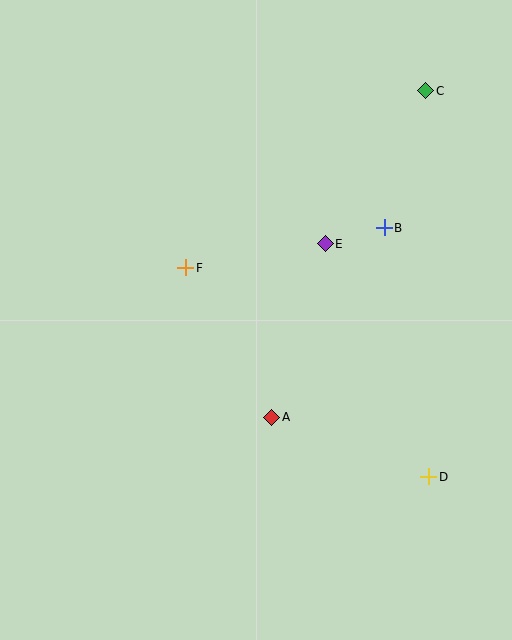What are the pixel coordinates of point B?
Point B is at (384, 228).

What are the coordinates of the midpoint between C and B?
The midpoint between C and B is at (405, 159).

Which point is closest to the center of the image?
Point F at (186, 268) is closest to the center.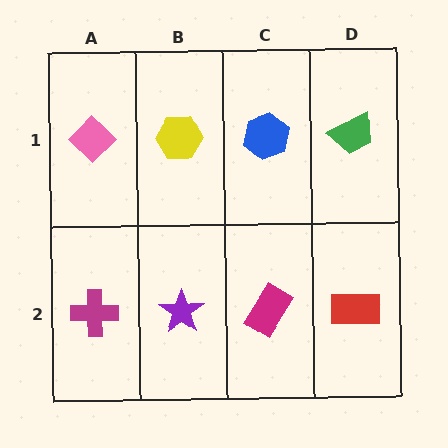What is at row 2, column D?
A red rectangle.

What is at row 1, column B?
A yellow hexagon.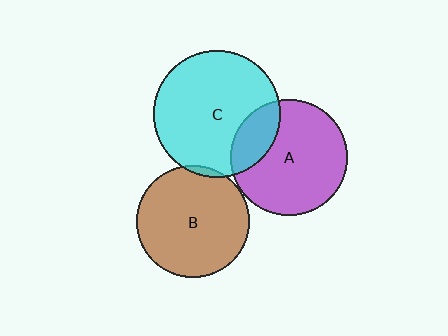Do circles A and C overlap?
Yes.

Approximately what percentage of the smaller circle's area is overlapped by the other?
Approximately 20%.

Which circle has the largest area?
Circle C (cyan).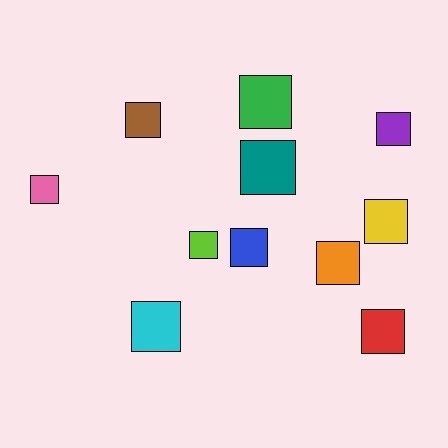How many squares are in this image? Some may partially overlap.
There are 11 squares.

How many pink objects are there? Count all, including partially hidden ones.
There is 1 pink object.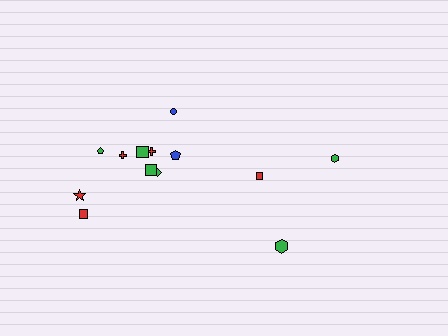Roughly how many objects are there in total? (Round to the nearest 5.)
Roughly 15 objects in total.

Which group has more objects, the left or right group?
The left group.